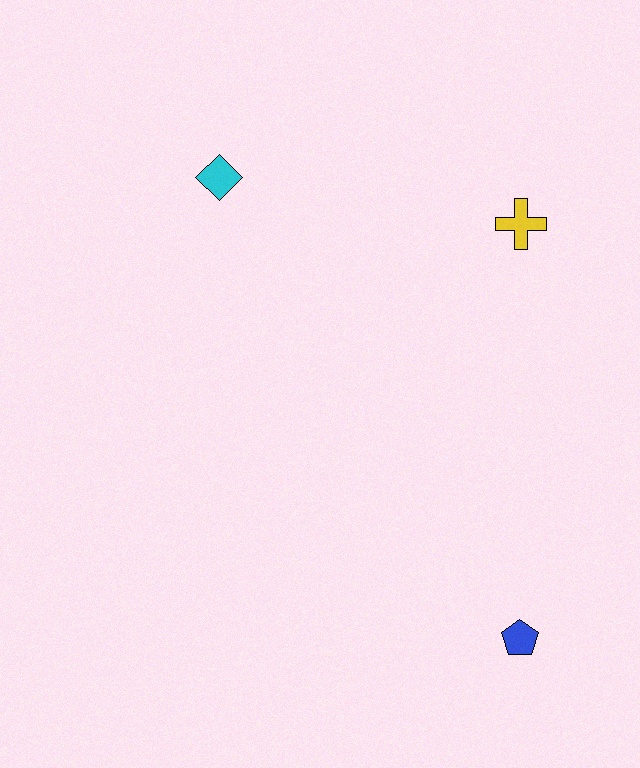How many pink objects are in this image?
There are no pink objects.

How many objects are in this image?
There are 3 objects.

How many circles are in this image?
There are no circles.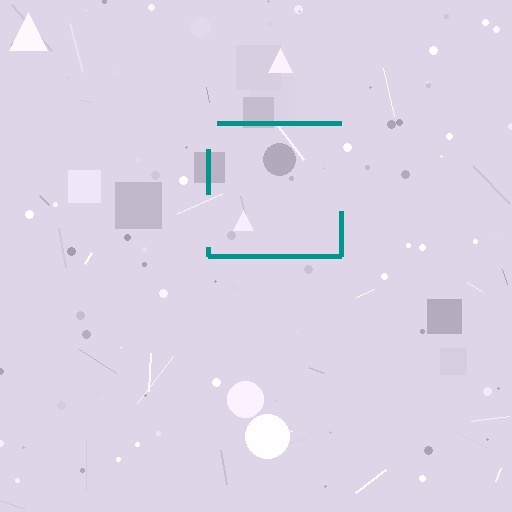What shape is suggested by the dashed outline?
The dashed outline suggests a square.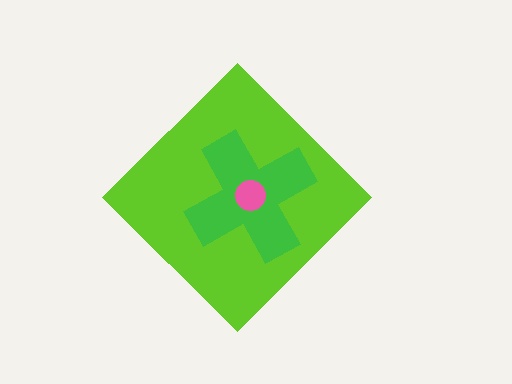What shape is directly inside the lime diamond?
The green cross.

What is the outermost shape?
The lime diamond.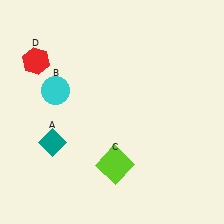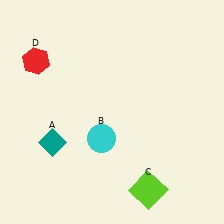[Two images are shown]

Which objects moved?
The objects that moved are: the cyan circle (B), the lime square (C).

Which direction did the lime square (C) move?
The lime square (C) moved right.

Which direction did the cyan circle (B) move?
The cyan circle (B) moved down.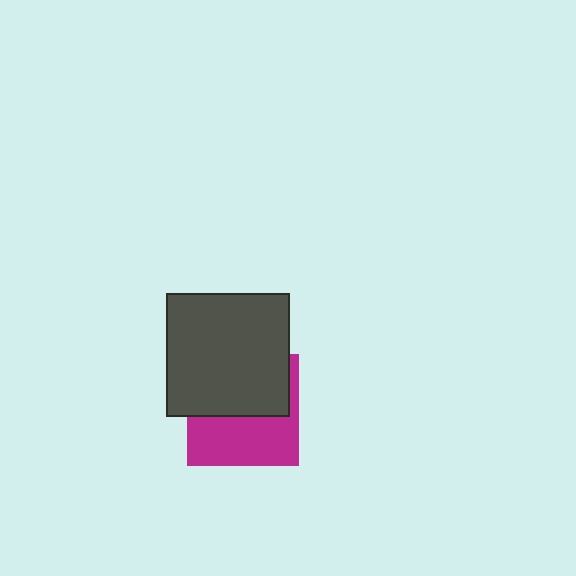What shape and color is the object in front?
The object in front is a dark gray square.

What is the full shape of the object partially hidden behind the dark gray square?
The partially hidden object is a magenta square.